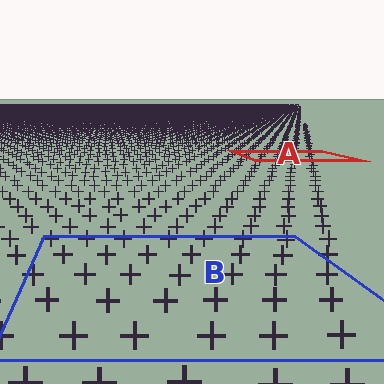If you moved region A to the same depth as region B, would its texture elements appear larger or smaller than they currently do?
They would appear larger. At a closer depth, the same texture elements are projected at a bigger on-screen size.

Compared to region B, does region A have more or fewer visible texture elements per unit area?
Region A has more texture elements per unit area — they are packed more densely because it is farther away.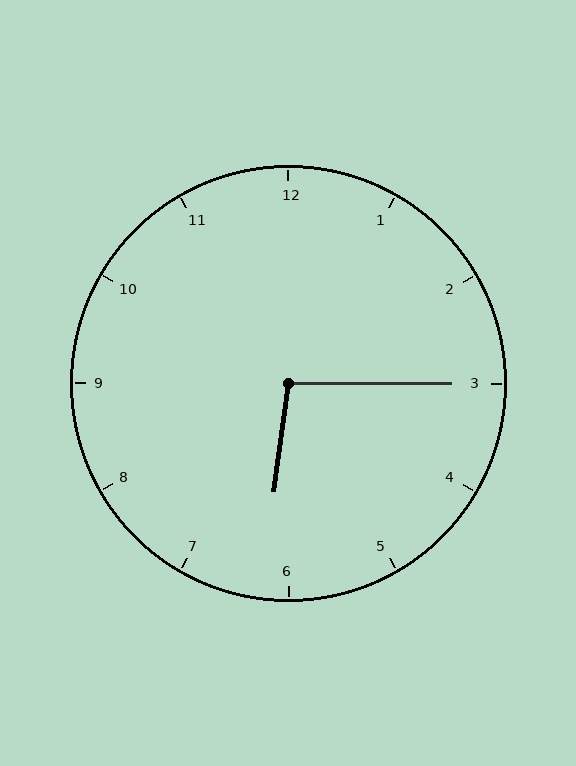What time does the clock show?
6:15.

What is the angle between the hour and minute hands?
Approximately 98 degrees.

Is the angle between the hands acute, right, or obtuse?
It is obtuse.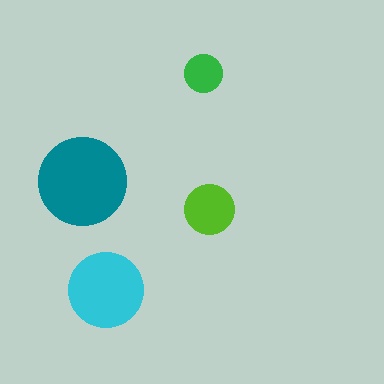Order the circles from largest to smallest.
the teal one, the cyan one, the lime one, the green one.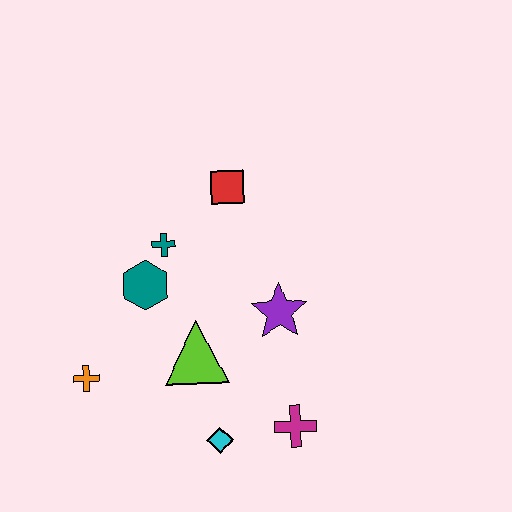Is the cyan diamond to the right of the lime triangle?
Yes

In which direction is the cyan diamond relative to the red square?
The cyan diamond is below the red square.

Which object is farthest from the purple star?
The orange cross is farthest from the purple star.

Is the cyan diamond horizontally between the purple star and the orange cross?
Yes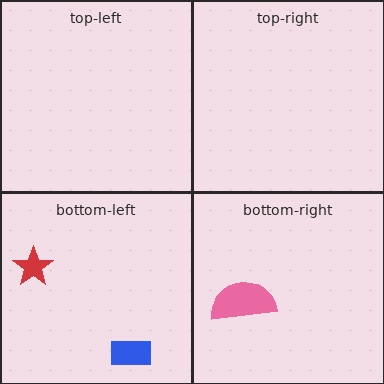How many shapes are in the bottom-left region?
2.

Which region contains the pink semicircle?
The bottom-right region.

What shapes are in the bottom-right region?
The pink semicircle.